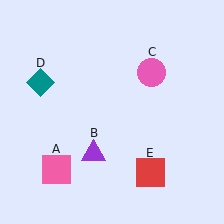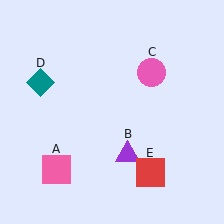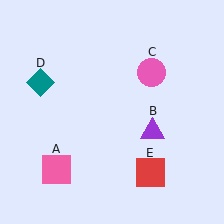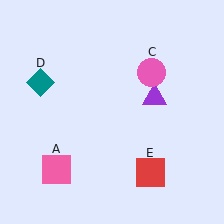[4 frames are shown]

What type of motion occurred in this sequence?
The purple triangle (object B) rotated counterclockwise around the center of the scene.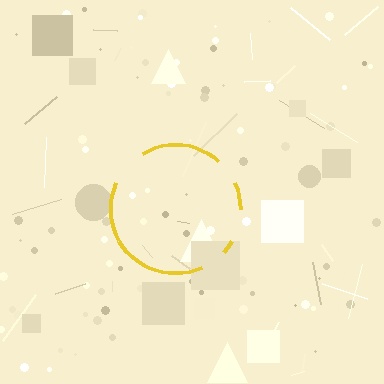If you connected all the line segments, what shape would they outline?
They would outline a circle.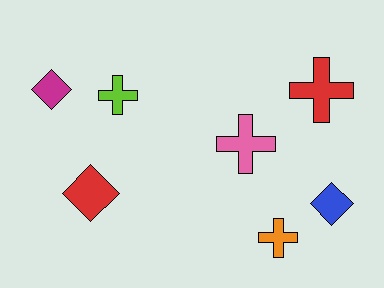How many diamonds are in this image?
There are 3 diamonds.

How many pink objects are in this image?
There is 1 pink object.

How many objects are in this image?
There are 7 objects.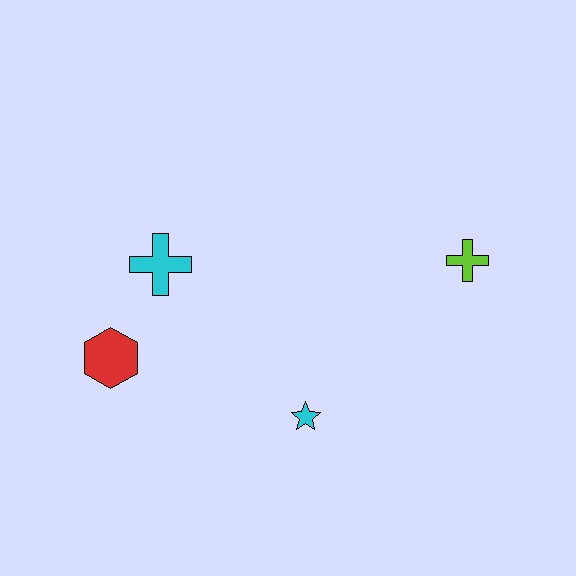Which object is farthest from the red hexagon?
The lime cross is farthest from the red hexagon.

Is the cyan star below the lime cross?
Yes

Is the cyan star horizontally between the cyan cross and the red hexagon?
No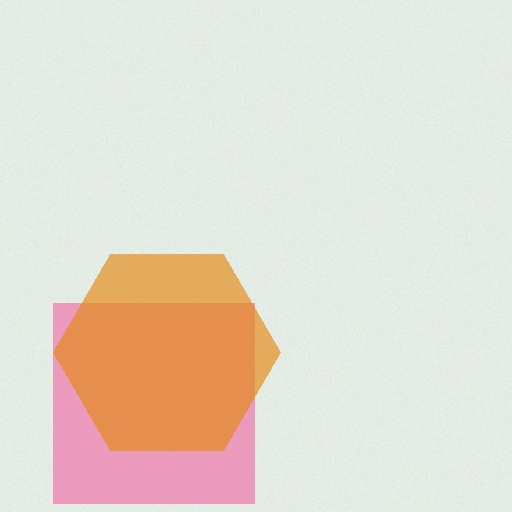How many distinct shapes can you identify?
There are 2 distinct shapes: a pink square, an orange hexagon.